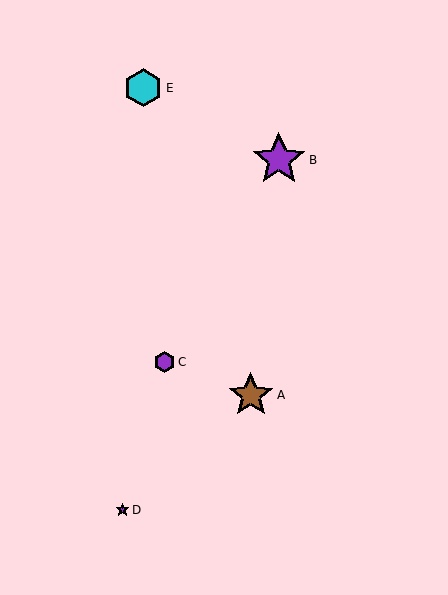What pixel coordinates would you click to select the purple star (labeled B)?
Click at (279, 160) to select the purple star B.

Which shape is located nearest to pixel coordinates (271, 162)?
The purple star (labeled B) at (279, 160) is nearest to that location.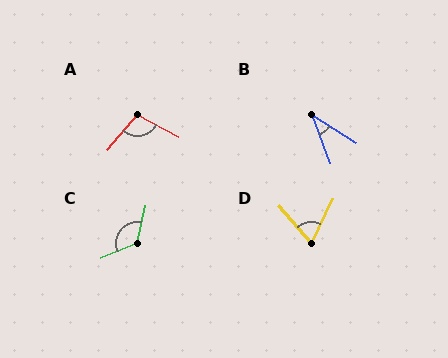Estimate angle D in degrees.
Approximately 66 degrees.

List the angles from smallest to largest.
B (38°), D (66°), A (102°), C (125°).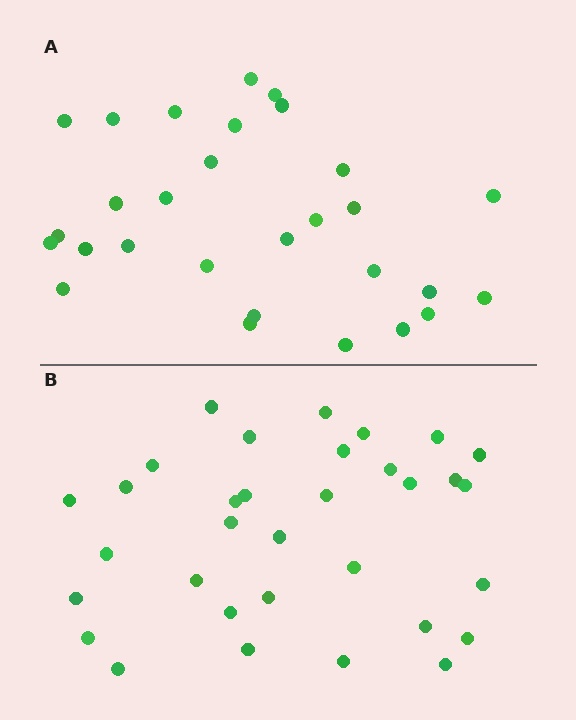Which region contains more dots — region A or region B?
Region B (the bottom region) has more dots.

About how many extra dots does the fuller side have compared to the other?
Region B has about 4 more dots than region A.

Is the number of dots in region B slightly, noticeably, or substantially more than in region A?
Region B has only slightly more — the two regions are fairly close. The ratio is roughly 1.1 to 1.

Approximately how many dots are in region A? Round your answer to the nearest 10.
About 30 dots. (The exact count is 29, which rounds to 30.)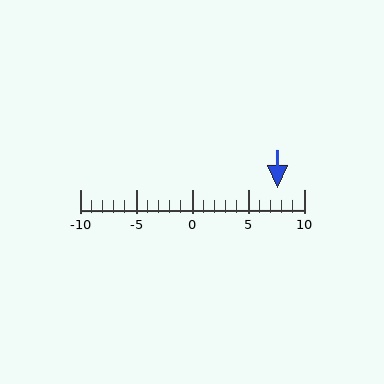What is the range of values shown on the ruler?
The ruler shows values from -10 to 10.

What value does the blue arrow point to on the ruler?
The blue arrow points to approximately 8.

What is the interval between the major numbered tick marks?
The major tick marks are spaced 5 units apart.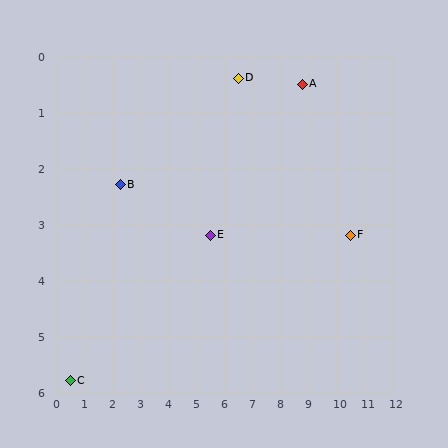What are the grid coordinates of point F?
Point F is at approximately (10.5, 3.2).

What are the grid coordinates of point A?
Point A is at approximately (8.8, 0.5).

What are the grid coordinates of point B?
Point B is at approximately (2.3, 2.3).